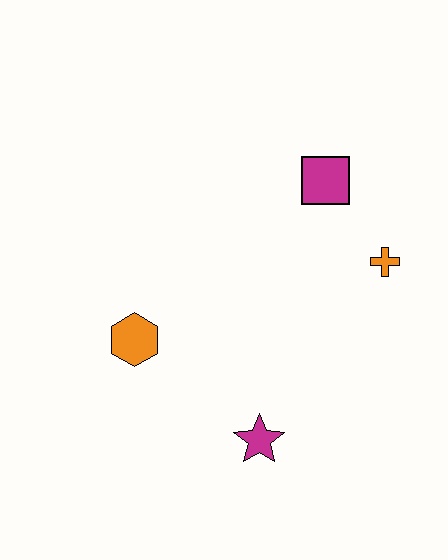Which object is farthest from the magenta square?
The magenta star is farthest from the magenta square.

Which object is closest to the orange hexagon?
The magenta star is closest to the orange hexagon.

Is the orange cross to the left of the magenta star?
No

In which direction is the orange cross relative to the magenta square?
The orange cross is below the magenta square.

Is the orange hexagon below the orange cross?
Yes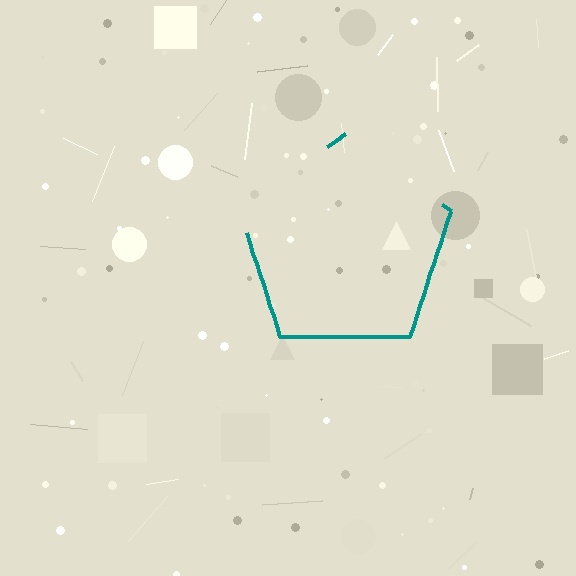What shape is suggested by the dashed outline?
The dashed outline suggests a pentagon.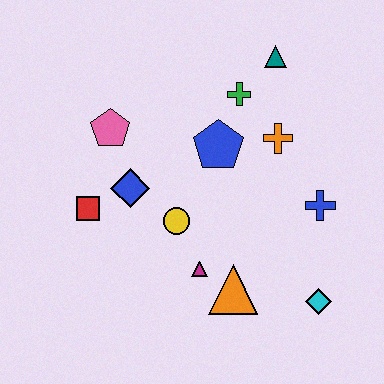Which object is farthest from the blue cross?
The red square is farthest from the blue cross.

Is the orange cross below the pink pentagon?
Yes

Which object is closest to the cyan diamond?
The orange triangle is closest to the cyan diamond.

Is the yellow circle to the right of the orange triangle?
No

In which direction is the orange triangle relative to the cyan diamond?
The orange triangle is to the left of the cyan diamond.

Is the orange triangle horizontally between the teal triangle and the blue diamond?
Yes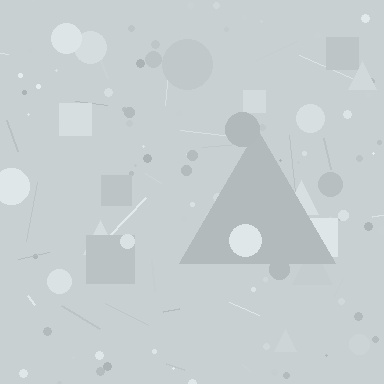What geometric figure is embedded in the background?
A triangle is embedded in the background.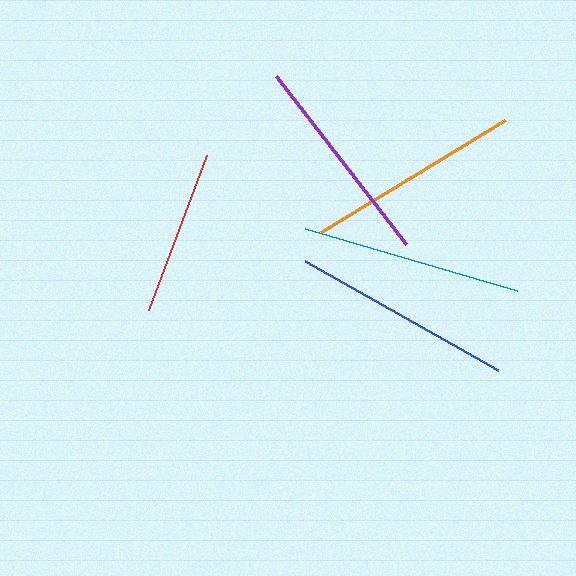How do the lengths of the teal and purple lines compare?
The teal and purple lines are approximately the same length.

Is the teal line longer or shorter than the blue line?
The blue line is longer than the teal line.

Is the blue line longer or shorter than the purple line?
The blue line is longer than the purple line.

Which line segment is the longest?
The blue line is the longest at approximately 222 pixels.